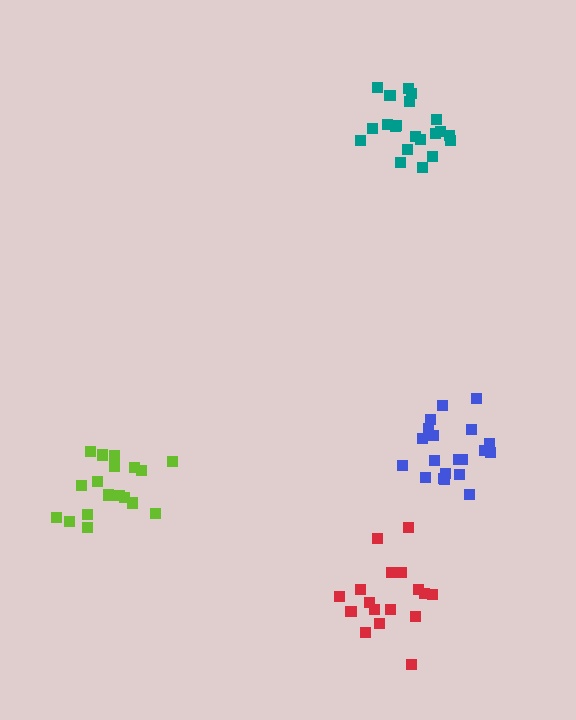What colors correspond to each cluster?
The clusters are colored: blue, lime, red, teal.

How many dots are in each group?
Group 1: 20 dots, Group 2: 18 dots, Group 3: 17 dots, Group 4: 21 dots (76 total).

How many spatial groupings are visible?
There are 4 spatial groupings.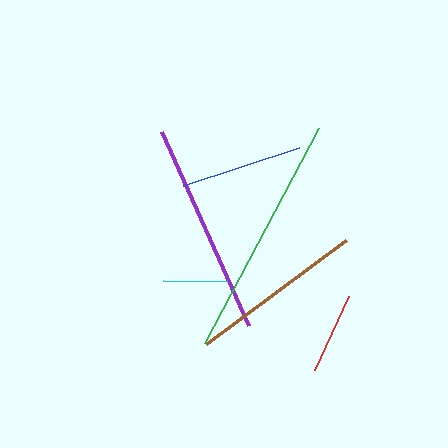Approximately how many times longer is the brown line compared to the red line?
The brown line is approximately 2.1 times the length of the red line.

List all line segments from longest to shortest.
From longest to shortest: green, purple, brown, blue, red, cyan.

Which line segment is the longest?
The green line is the longest at approximately 243 pixels.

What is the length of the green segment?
The green segment is approximately 243 pixels long.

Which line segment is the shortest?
The cyan line is the shortest at approximately 64 pixels.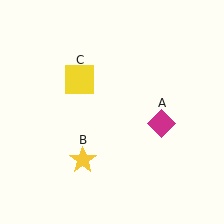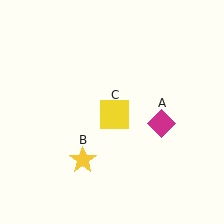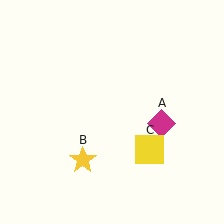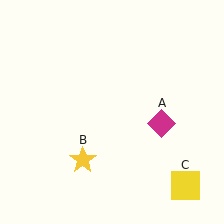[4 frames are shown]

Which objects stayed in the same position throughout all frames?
Magenta diamond (object A) and yellow star (object B) remained stationary.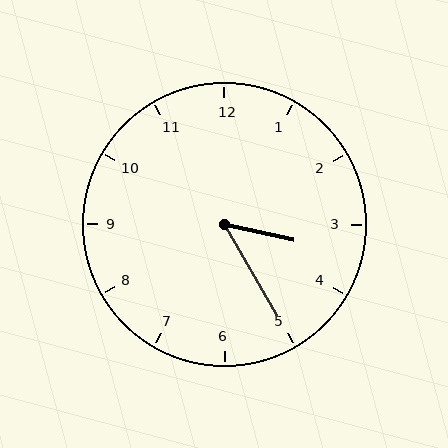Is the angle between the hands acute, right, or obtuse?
It is acute.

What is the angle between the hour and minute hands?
Approximately 48 degrees.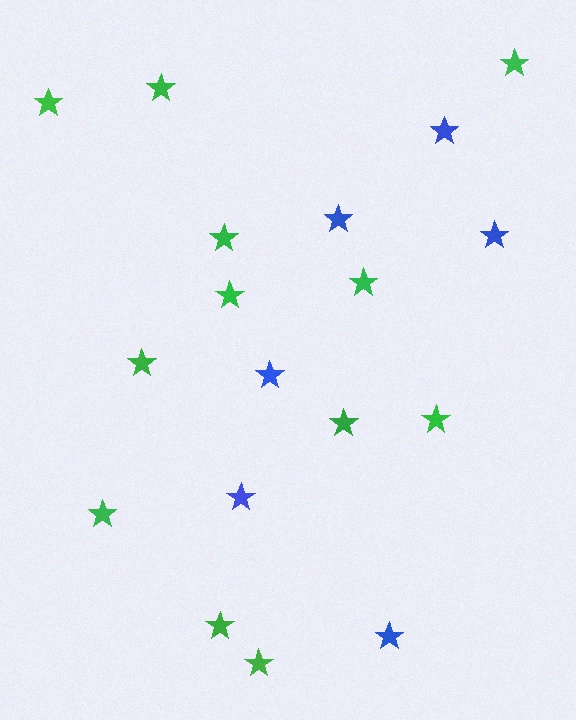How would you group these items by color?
There are 2 groups: one group of blue stars (6) and one group of green stars (12).